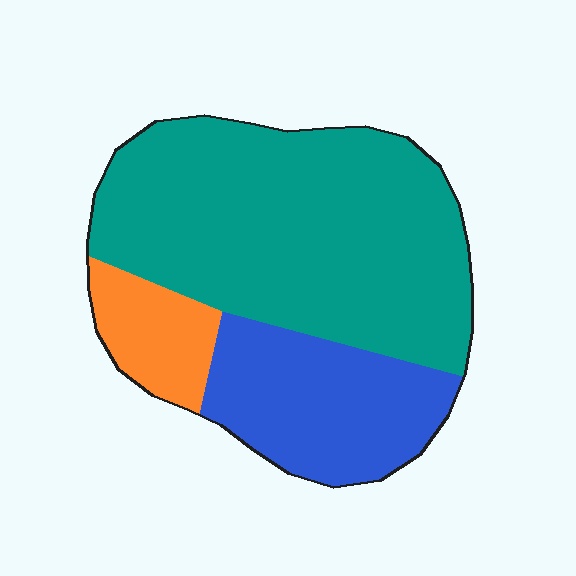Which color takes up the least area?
Orange, at roughly 10%.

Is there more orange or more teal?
Teal.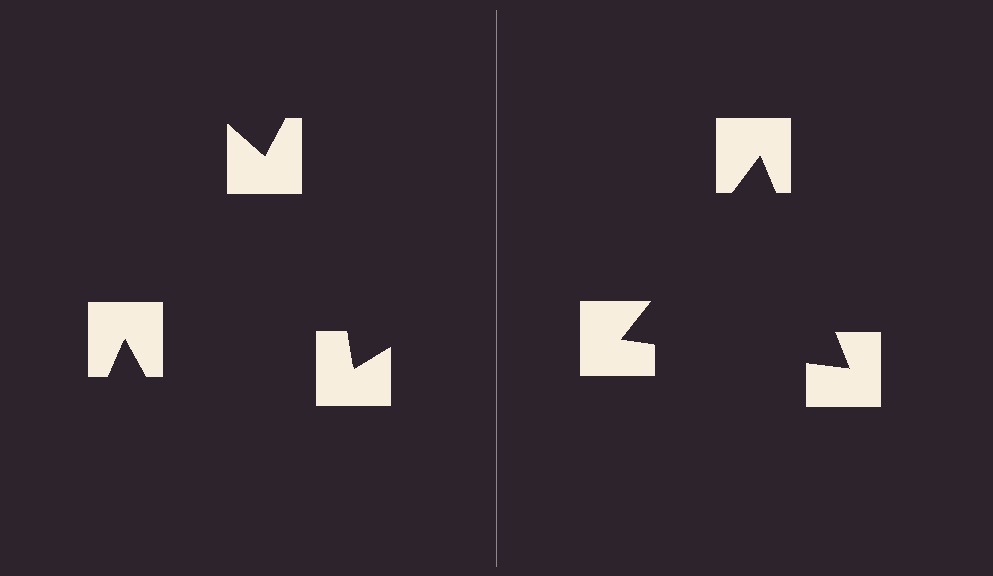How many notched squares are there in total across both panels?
6 — 3 on each side.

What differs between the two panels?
The notched squares are positioned identically on both sides; only the wedge orientations differ. On the right they align to a triangle; on the left they are misaligned.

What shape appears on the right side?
An illusory triangle.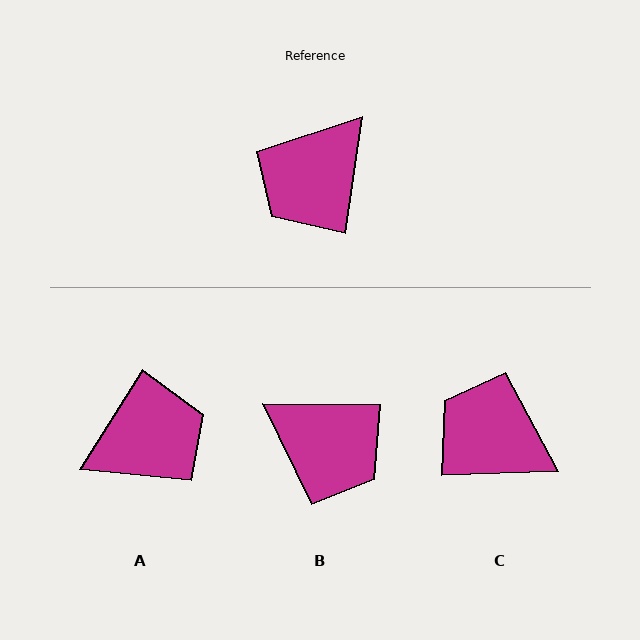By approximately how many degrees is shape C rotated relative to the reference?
Approximately 80 degrees clockwise.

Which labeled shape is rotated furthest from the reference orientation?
A, about 156 degrees away.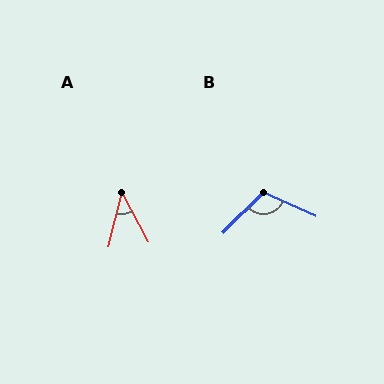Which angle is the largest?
B, at approximately 111 degrees.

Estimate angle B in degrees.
Approximately 111 degrees.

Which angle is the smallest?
A, at approximately 42 degrees.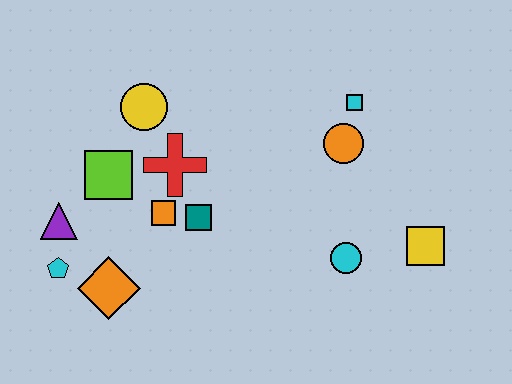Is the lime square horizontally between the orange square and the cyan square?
No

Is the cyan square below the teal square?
No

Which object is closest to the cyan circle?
The yellow square is closest to the cyan circle.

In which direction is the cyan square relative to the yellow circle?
The cyan square is to the right of the yellow circle.